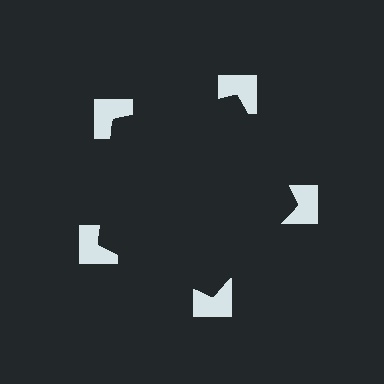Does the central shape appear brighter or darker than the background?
It typically appears slightly darker than the background, even though no actual brightness change is drawn.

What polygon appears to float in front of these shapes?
An illusory pentagon — its edges are inferred from the aligned wedge cuts in the notched squares, not physically drawn.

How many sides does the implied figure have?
5 sides.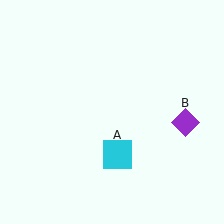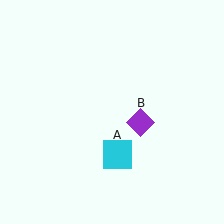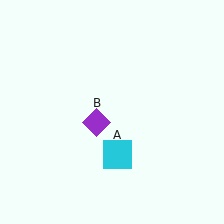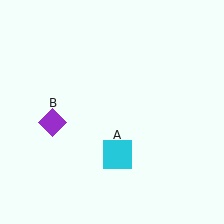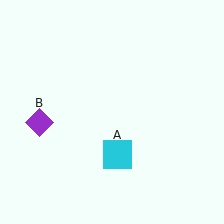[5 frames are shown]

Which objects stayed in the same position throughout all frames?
Cyan square (object A) remained stationary.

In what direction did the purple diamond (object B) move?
The purple diamond (object B) moved left.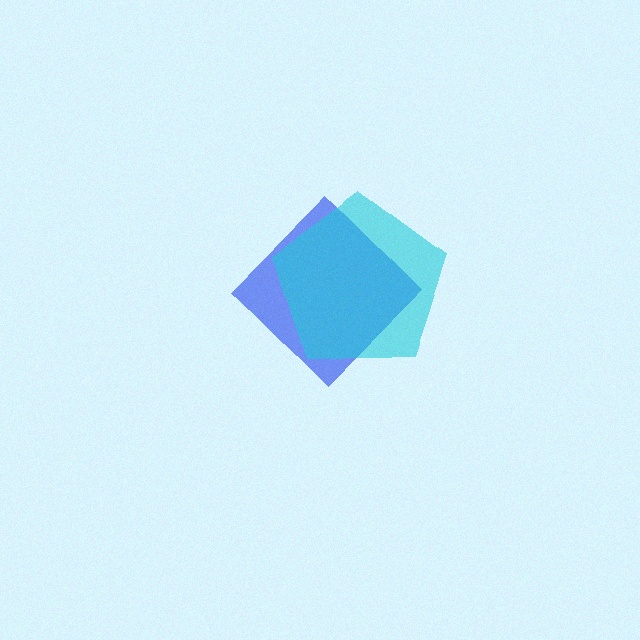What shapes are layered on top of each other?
The layered shapes are: a blue diamond, a cyan pentagon.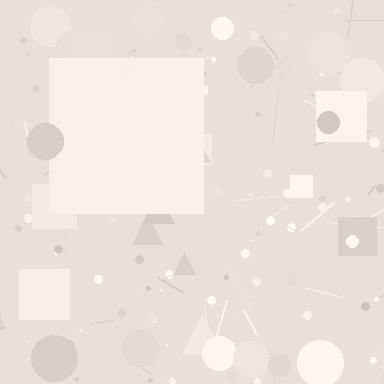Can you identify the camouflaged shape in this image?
The camouflaged shape is a square.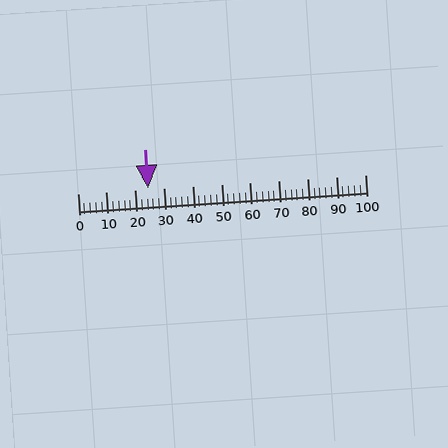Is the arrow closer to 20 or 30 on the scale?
The arrow is closer to 20.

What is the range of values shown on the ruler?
The ruler shows values from 0 to 100.